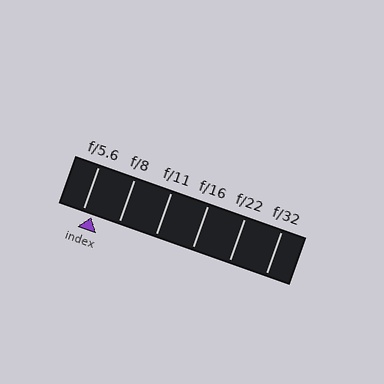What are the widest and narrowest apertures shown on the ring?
The widest aperture shown is f/5.6 and the narrowest is f/32.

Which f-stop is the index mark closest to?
The index mark is closest to f/5.6.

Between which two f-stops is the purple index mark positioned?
The index mark is between f/5.6 and f/8.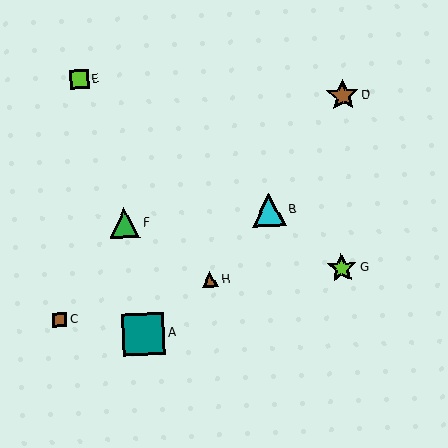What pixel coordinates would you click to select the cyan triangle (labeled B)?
Click at (269, 210) to select the cyan triangle B.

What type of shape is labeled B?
Shape B is a cyan triangle.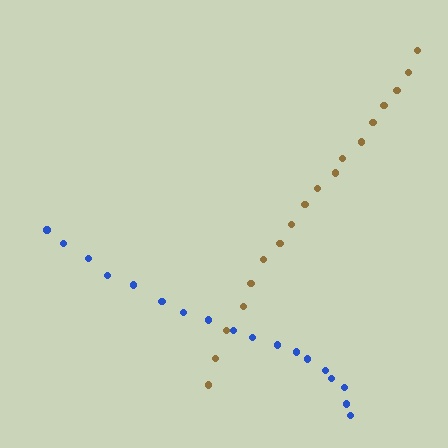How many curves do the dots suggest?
There are 2 distinct paths.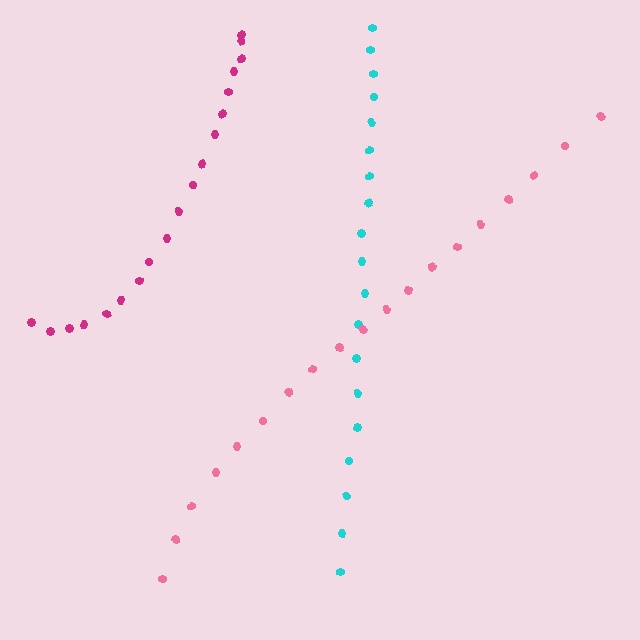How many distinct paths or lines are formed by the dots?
There are 3 distinct paths.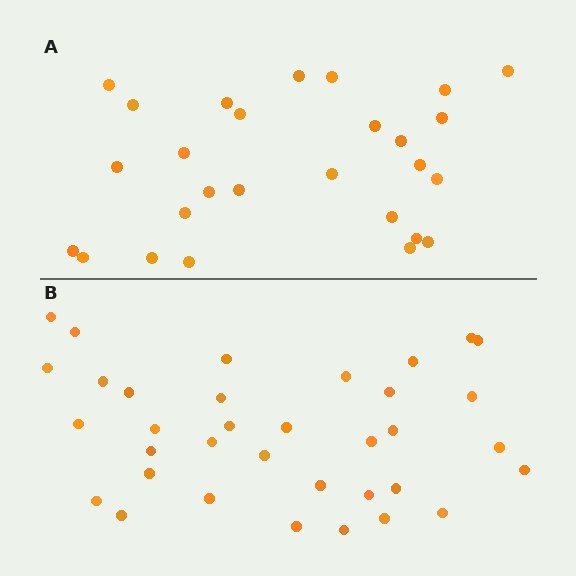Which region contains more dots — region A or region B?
Region B (the bottom region) has more dots.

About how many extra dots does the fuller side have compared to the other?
Region B has roughly 8 or so more dots than region A.